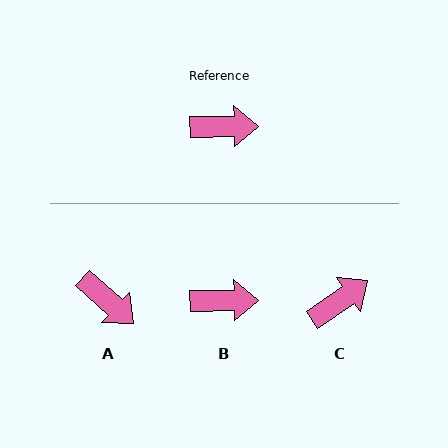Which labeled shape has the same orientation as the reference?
B.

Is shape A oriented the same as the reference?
No, it is off by about 43 degrees.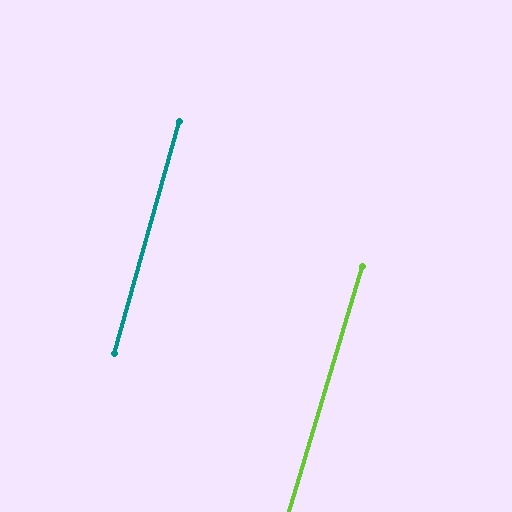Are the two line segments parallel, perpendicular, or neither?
Parallel — their directions differ by only 0.9°.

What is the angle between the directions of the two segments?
Approximately 1 degree.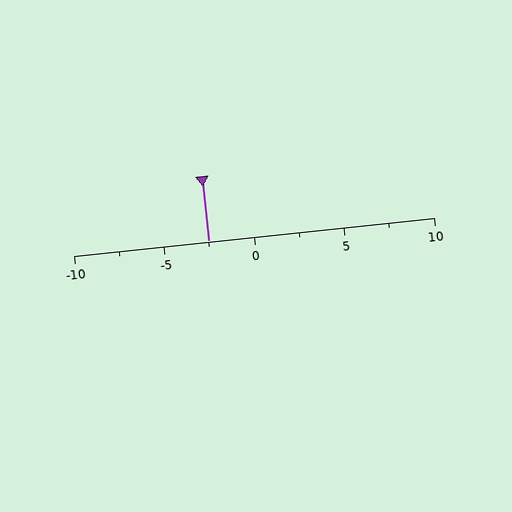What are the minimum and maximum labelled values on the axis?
The axis runs from -10 to 10.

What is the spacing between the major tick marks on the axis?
The major ticks are spaced 5 apart.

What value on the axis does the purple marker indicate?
The marker indicates approximately -2.5.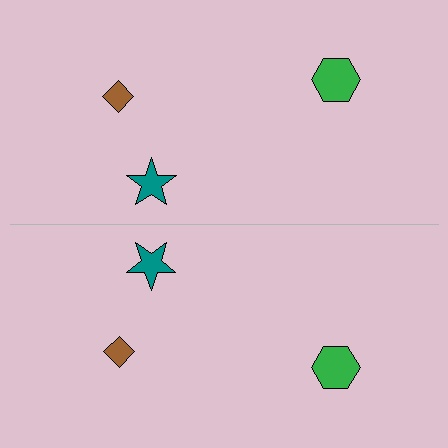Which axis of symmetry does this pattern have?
The pattern has a horizontal axis of symmetry running through the center of the image.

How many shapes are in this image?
There are 6 shapes in this image.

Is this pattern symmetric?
Yes, this pattern has bilateral (reflection) symmetry.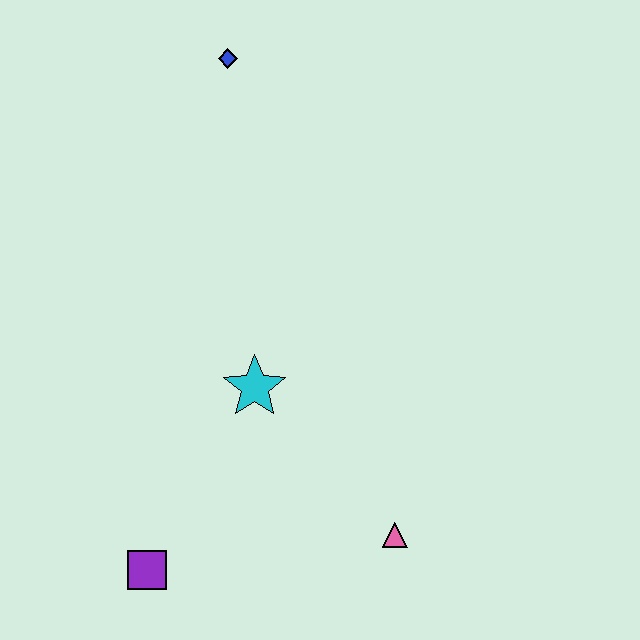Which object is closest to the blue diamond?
The cyan star is closest to the blue diamond.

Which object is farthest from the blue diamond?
The purple square is farthest from the blue diamond.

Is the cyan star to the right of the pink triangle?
No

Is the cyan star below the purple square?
No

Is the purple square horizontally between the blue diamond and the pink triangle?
No